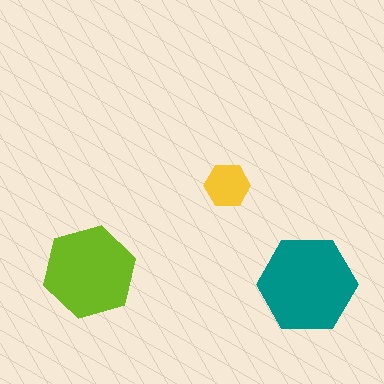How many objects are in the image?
There are 3 objects in the image.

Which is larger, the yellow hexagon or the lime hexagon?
The lime one.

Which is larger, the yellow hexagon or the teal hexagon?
The teal one.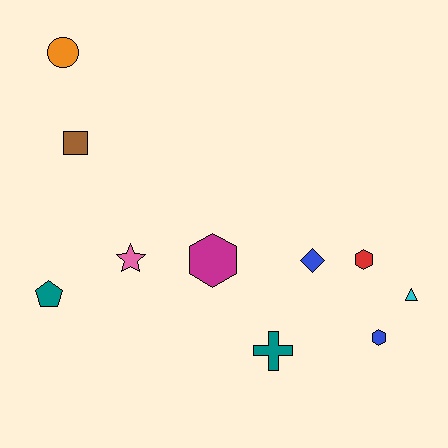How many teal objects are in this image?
There are 2 teal objects.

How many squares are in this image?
There is 1 square.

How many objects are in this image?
There are 10 objects.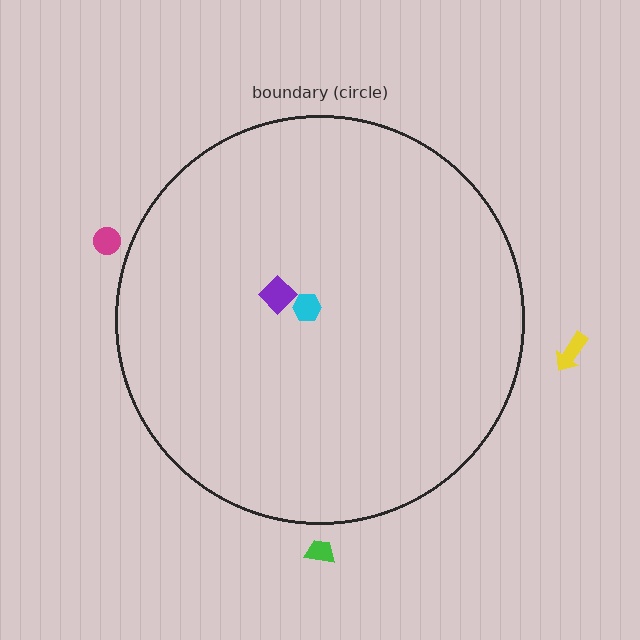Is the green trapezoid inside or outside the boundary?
Outside.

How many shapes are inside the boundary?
2 inside, 3 outside.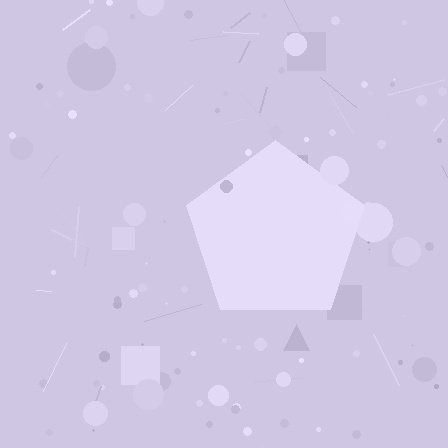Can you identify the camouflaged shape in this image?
The camouflaged shape is a pentagon.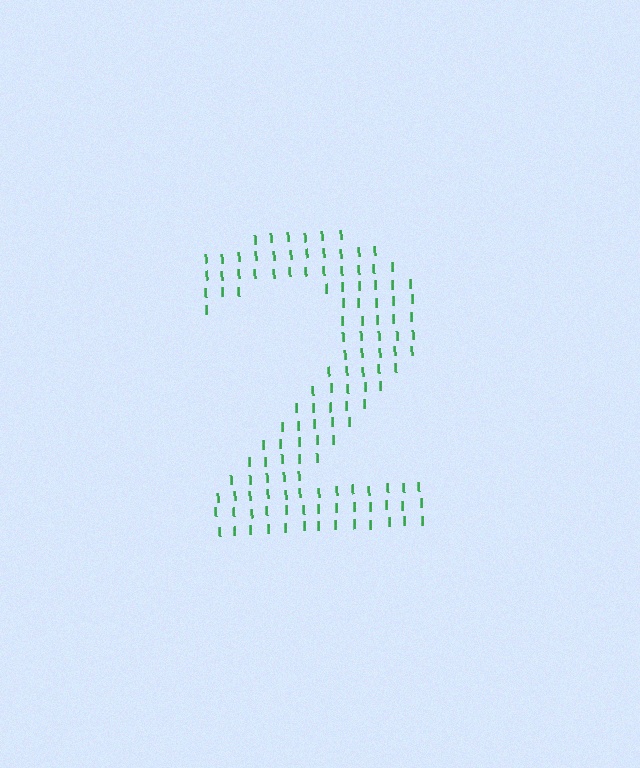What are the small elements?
The small elements are letter I's.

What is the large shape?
The large shape is the digit 2.